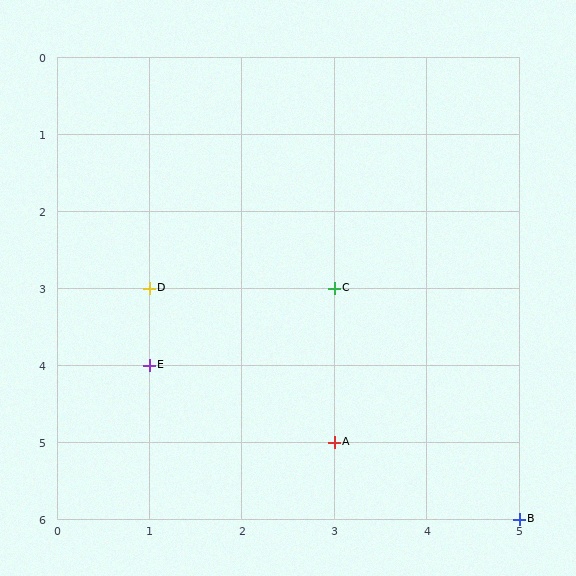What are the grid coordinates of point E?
Point E is at grid coordinates (1, 4).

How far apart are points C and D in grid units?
Points C and D are 2 columns apart.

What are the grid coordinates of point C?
Point C is at grid coordinates (3, 3).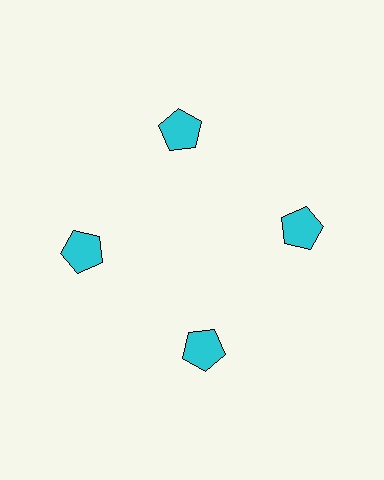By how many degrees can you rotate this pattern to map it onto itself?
The pattern maps onto itself every 90 degrees of rotation.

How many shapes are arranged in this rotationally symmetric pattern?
There are 4 shapes, arranged in 4 groups of 1.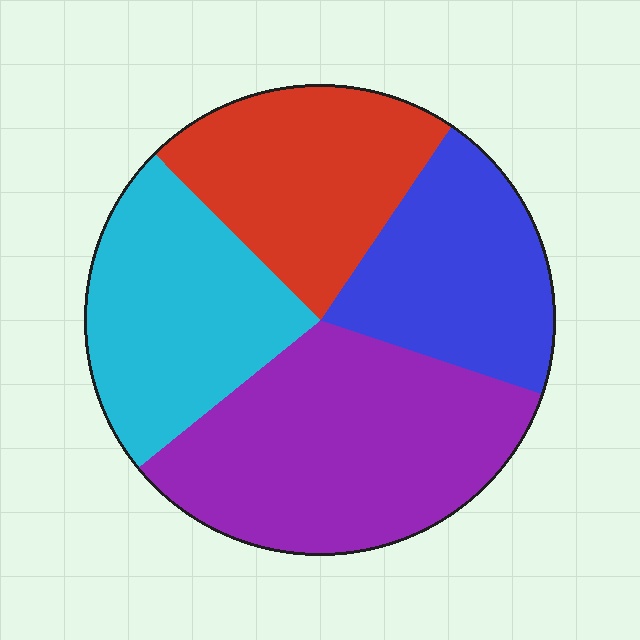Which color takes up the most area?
Purple, at roughly 35%.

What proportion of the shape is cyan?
Cyan covers around 25% of the shape.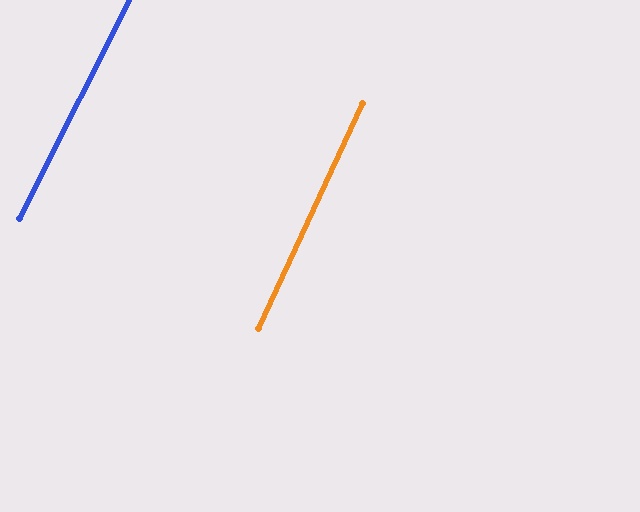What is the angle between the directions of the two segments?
Approximately 2 degrees.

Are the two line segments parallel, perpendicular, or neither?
Parallel — their directions differ by only 2.0°.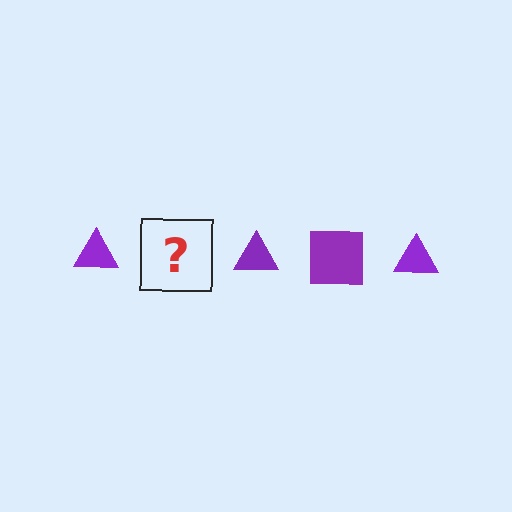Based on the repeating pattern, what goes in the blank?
The blank should be a purple square.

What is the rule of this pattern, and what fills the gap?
The rule is that the pattern cycles through triangle, square shapes in purple. The gap should be filled with a purple square.